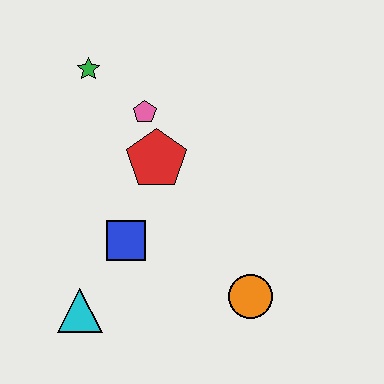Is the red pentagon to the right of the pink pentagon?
Yes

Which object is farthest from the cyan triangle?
The green star is farthest from the cyan triangle.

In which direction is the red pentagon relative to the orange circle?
The red pentagon is above the orange circle.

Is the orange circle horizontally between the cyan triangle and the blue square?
No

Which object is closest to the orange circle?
The blue square is closest to the orange circle.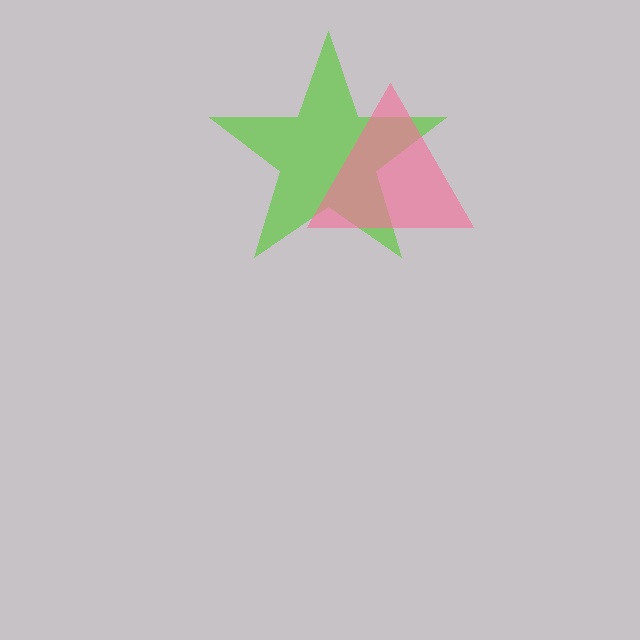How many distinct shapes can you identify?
There are 2 distinct shapes: a lime star, a pink triangle.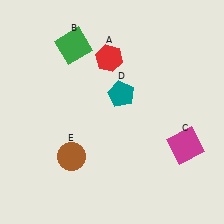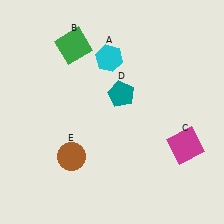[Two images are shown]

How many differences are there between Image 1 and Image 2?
There is 1 difference between the two images.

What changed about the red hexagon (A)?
In Image 1, A is red. In Image 2, it changed to cyan.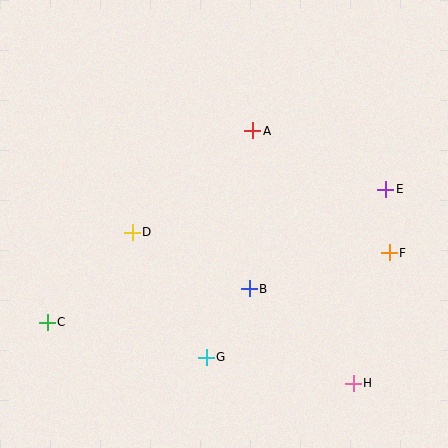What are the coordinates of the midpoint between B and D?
The midpoint between B and D is at (191, 260).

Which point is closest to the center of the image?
Point B at (249, 289) is closest to the center.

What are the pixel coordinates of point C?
Point C is at (47, 322).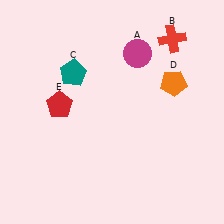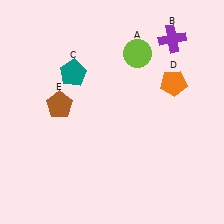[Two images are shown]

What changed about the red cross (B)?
In Image 1, B is red. In Image 2, it changed to purple.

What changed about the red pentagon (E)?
In Image 1, E is red. In Image 2, it changed to brown.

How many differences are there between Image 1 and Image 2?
There are 3 differences between the two images.